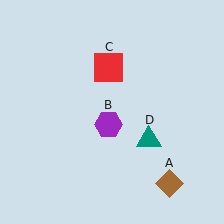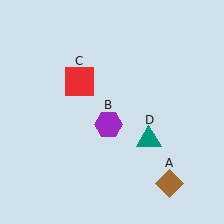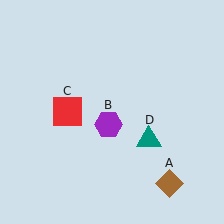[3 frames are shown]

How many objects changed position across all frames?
1 object changed position: red square (object C).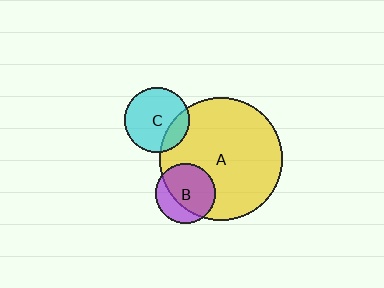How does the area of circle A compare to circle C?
Approximately 3.5 times.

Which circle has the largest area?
Circle A (yellow).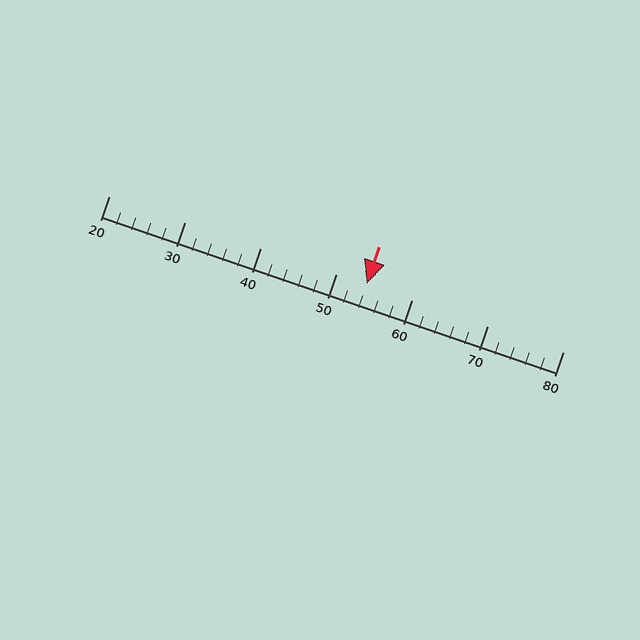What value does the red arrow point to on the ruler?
The red arrow points to approximately 54.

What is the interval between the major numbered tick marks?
The major tick marks are spaced 10 units apart.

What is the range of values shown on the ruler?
The ruler shows values from 20 to 80.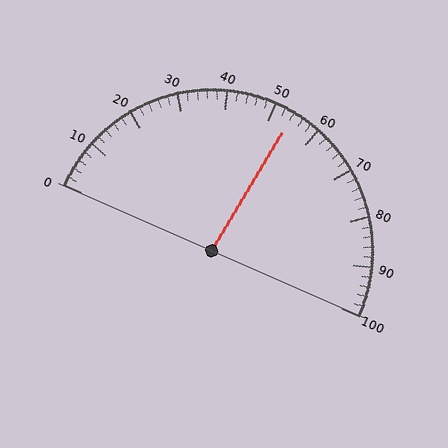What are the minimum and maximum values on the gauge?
The gauge ranges from 0 to 100.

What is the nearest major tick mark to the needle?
The nearest major tick mark is 50.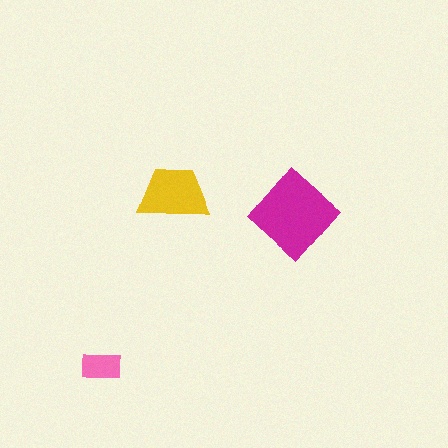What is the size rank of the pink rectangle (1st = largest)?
3rd.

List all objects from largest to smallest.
The magenta diamond, the yellow trapezoid, the pink rectangle.